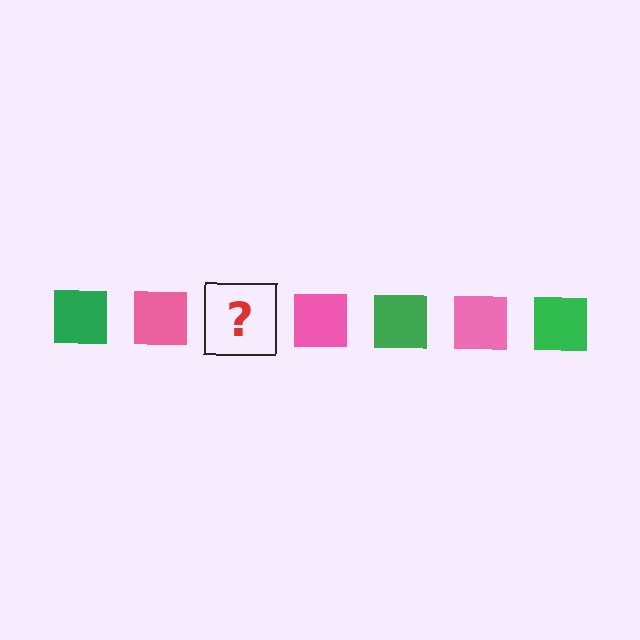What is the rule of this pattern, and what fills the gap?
The rule is that the pattern cycles through green, pink squares. The gap should be filled with a green square.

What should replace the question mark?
The question mark should be replaced with a green square.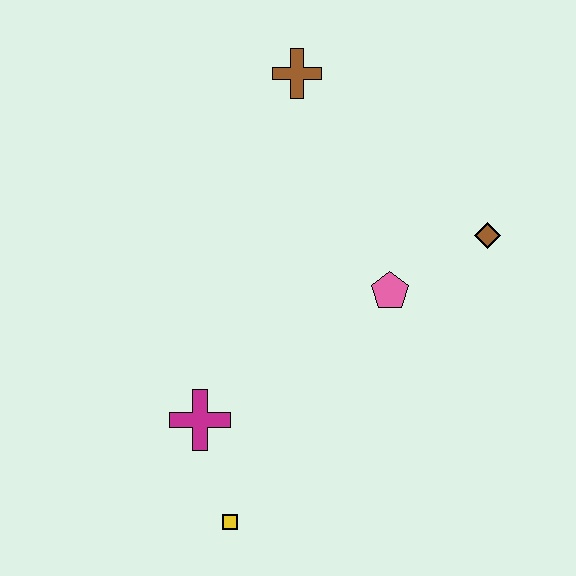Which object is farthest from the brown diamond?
The yellow square is farthest from the brown diamond.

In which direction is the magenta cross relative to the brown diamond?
The magenta cross is to the left of the brown diamond.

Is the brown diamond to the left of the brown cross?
No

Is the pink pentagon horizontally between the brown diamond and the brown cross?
Yes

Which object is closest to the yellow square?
The magenta cross is closest to the yellow square.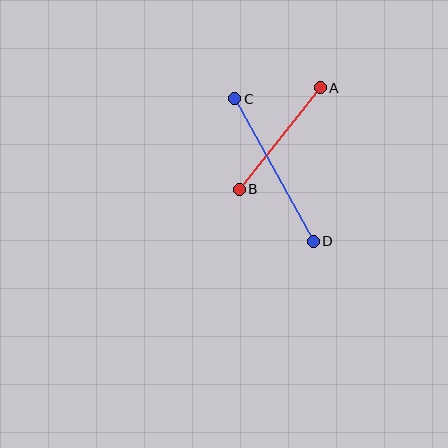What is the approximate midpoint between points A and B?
The midpoint is at approximately (280, 138) pixels.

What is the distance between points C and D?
The distance is approximately 163 pixels.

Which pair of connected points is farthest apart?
Points C and D are farthest apart.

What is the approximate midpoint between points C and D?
The midpoint is at approximately (274, 170) pixels.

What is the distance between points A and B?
The distance is approximately 130 pixels.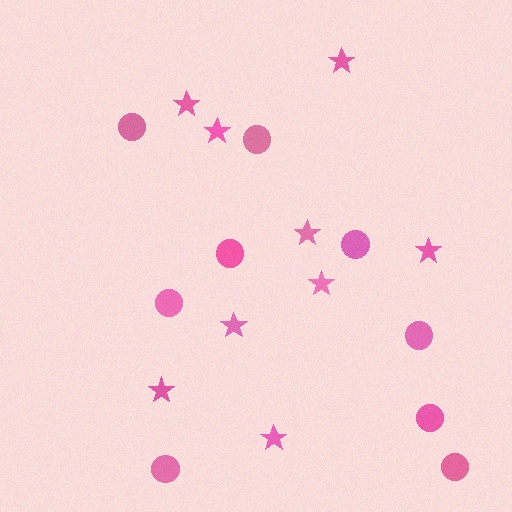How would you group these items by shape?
There are 2 groups: one group of circles (9) and one group of stars (9).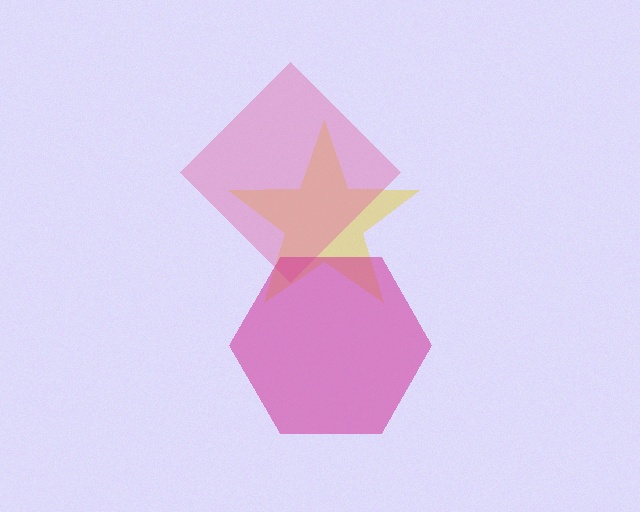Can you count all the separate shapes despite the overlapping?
Yes, there are 3 separate shapes.